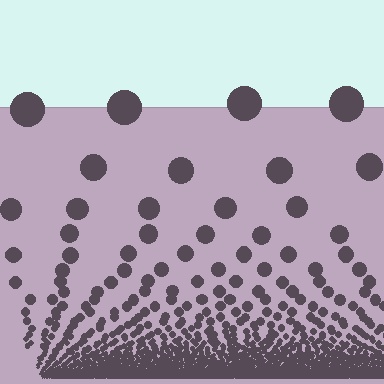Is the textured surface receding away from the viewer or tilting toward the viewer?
The surface appears to tilt toward the viewer. Texture elements get larger and sparser toward the top.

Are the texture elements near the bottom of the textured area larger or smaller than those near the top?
Smaller. The gradient is inverted — elements near the bottom are smaller and denser.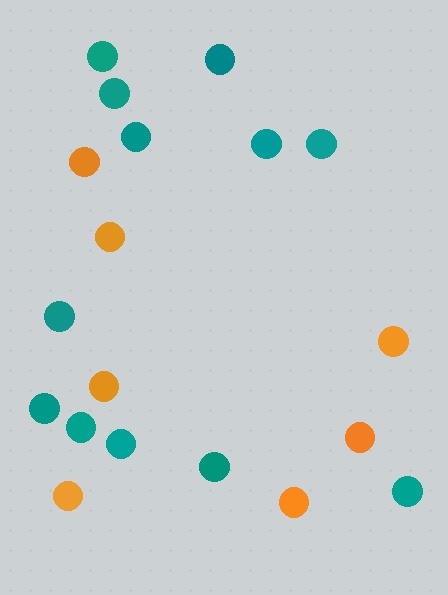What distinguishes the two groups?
There are 2 groups: one group of orange circles (7) and one group of teal circles (12).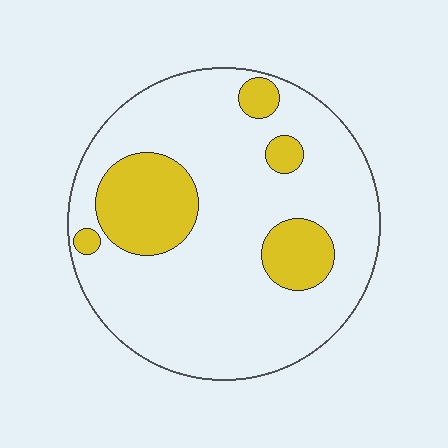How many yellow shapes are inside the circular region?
5.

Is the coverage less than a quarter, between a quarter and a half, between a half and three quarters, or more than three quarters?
Less than a quarter.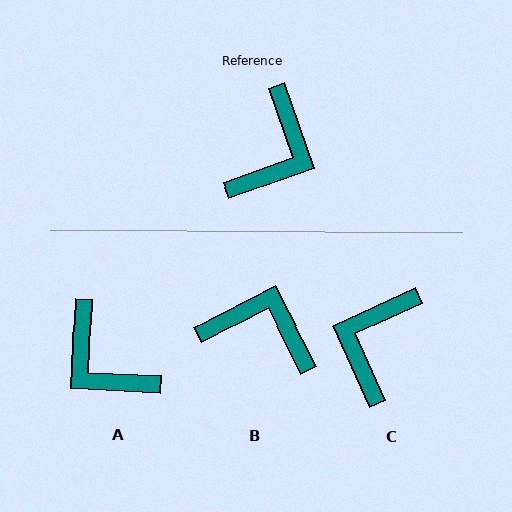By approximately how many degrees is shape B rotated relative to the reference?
Approximately 98 degrees counter-clockwise.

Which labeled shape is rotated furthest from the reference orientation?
C, about 175 degrees away.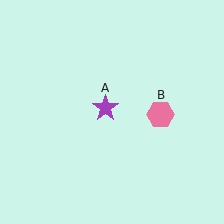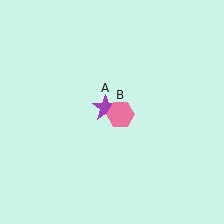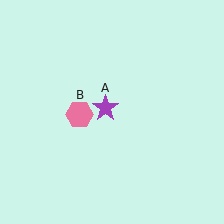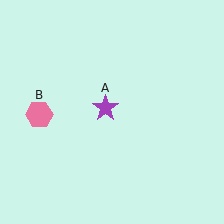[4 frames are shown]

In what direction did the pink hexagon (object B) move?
The pink hexagon (object B) moved left.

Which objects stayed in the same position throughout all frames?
Purple star (object A) remained stationary.